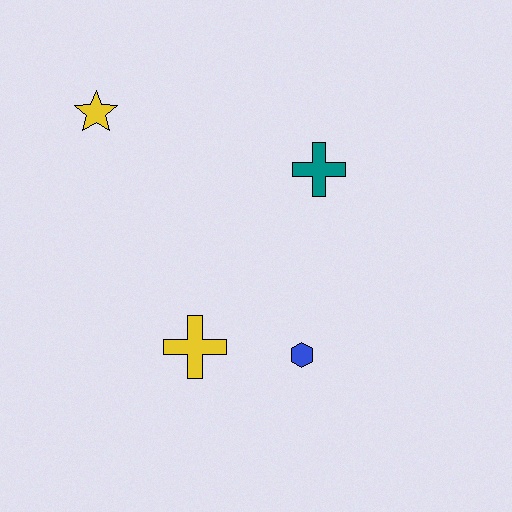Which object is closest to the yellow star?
The teal cross is closest to the yellow star.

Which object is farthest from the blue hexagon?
The yellow star is farthest from the blue hexagon.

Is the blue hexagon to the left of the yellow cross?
No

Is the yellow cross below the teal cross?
Yes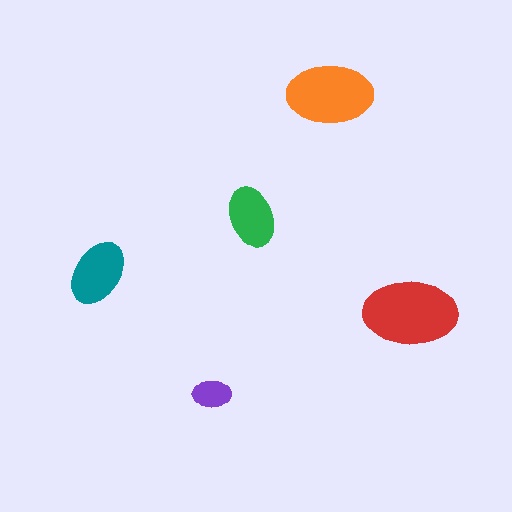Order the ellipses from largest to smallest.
the red one, the orange one, the teal one, the green one, the purple one.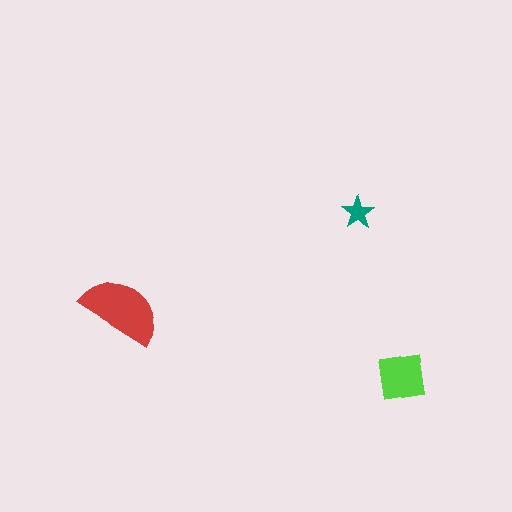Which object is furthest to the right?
The lime square is rightmost.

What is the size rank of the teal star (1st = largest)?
3rd.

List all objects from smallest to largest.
The teal star, the lime square, the red semicircle.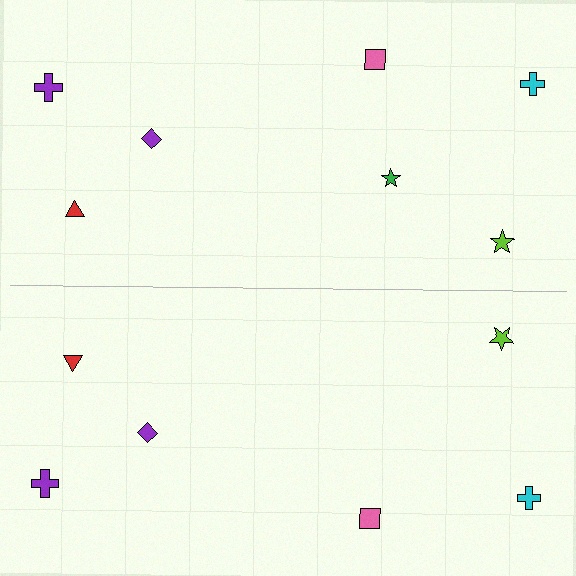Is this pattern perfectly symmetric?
No, the pattern is not perfectly symmetric. A green star is missing from the bottom side.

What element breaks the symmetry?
A green star is missing from the bottom side.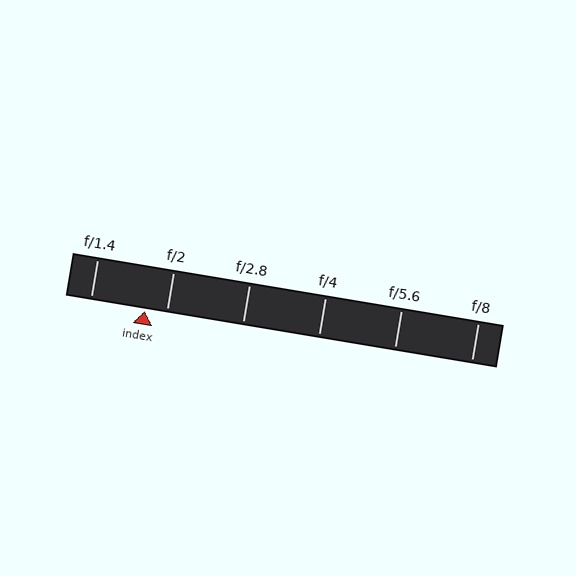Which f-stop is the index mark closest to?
The index mark is closest to f/2.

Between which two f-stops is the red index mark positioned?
The index mark is between f/1.4 and f/2.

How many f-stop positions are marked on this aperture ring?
There are 6 f-stop positions marked.